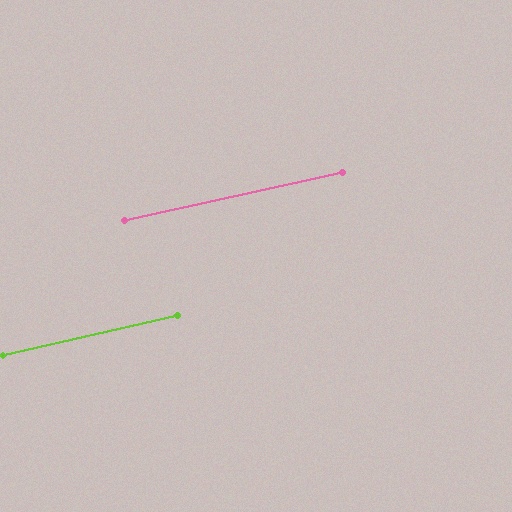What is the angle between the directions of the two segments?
Approximately 0 degrees.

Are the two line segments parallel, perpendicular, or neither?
Parallel — their directions differ by only 0.2°.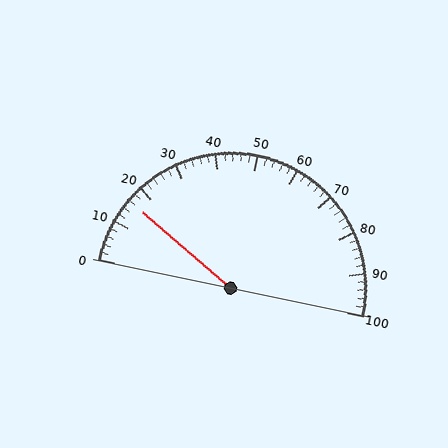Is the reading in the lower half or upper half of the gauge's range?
The reading is in the lower half of the range (0 to 100).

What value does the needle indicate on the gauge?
The needle indicates approximately 16.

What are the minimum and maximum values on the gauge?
The gauge ranges from 0 to 100.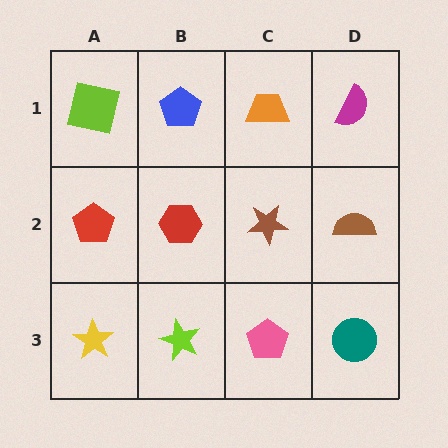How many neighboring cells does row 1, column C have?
3.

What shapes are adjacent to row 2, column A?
A lime square (row 1, column A), a yellow star (row 3, column A), a red hexagon (row 2, column B).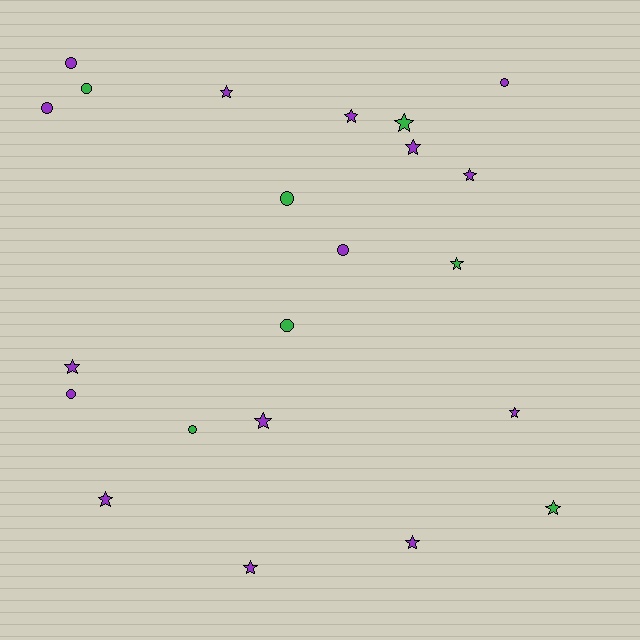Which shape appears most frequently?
Star, with 13 objects.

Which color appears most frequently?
Purple, with 15 objects.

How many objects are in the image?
There are 22 objects.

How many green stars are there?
There are 3 green stars.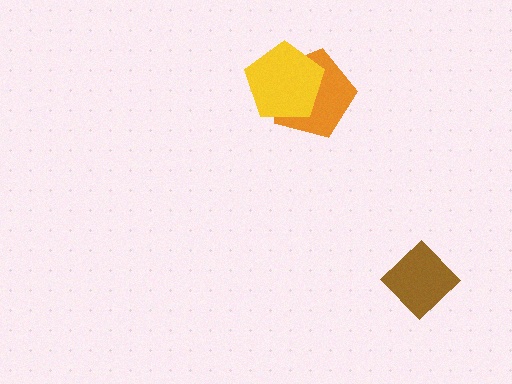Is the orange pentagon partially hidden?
Yes, it is partially covered by another shape.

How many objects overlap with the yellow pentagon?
1 object overlaps with the yellow pentagon.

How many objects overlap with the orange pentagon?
1 object overlaps with the orange pentagon.